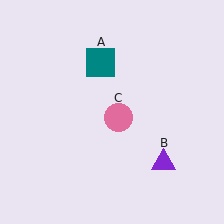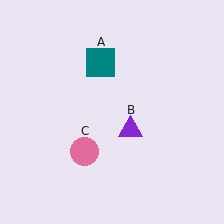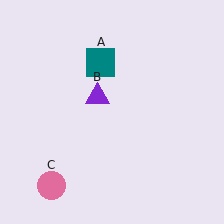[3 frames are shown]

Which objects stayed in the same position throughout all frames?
Teal square (object A) remained stationary.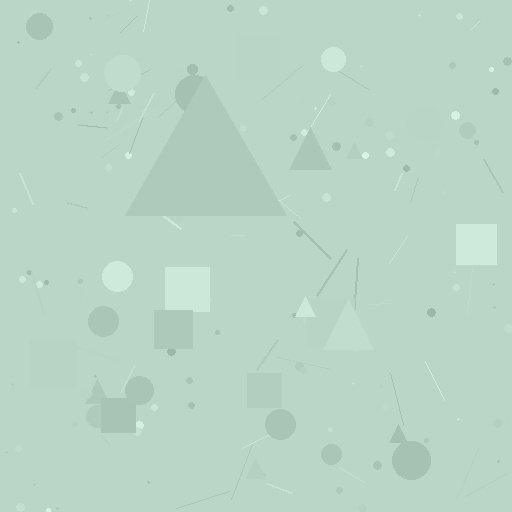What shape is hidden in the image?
A triangle is hidden in the image.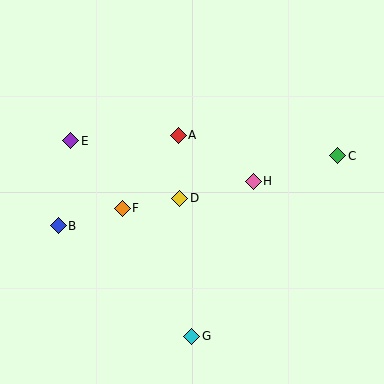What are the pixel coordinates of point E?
Point E is at (71, 141).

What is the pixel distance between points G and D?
The distance between G and D is 138 pixels.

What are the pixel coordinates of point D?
Point D is at (180, 198).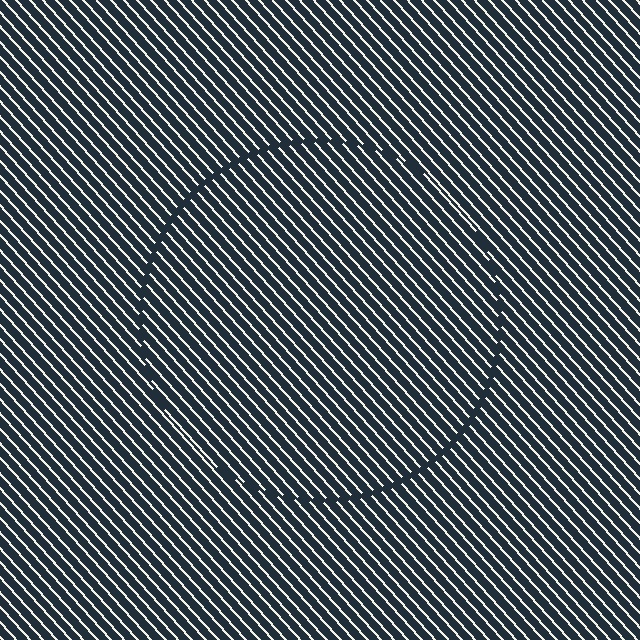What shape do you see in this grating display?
An illusory circle. The interior of the shape contains the same grating, shifted by half a period — the contour is defined by the phase discontinuity where line-ends from the inner and outer gratings abut.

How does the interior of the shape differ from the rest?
The interior of the shape contains the same grating, shifted by half a period — the contour is defined by the phase discontinuity where line-ends from the inner and outer gratings abut.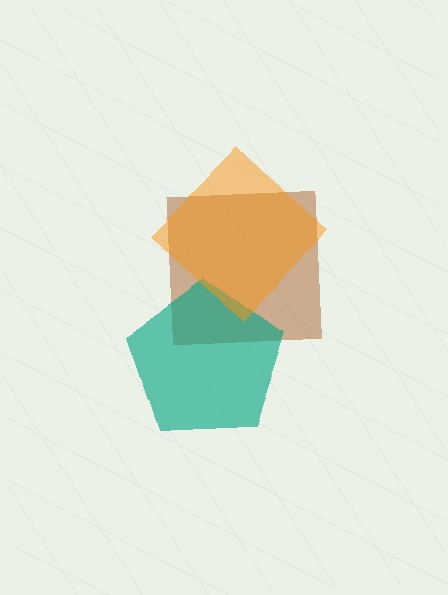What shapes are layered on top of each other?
The layered shapes are: a brown square, a teal pentagon, an orange diamond.